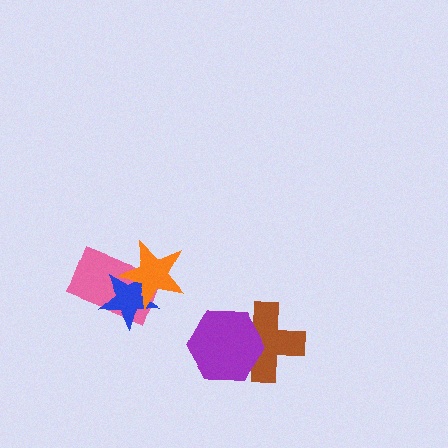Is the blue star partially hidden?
Yes, it is partially covered by another shape.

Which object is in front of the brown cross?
The purple hexagon is in front of the brown cross.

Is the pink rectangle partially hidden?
Yes, it is partially covered by another shape.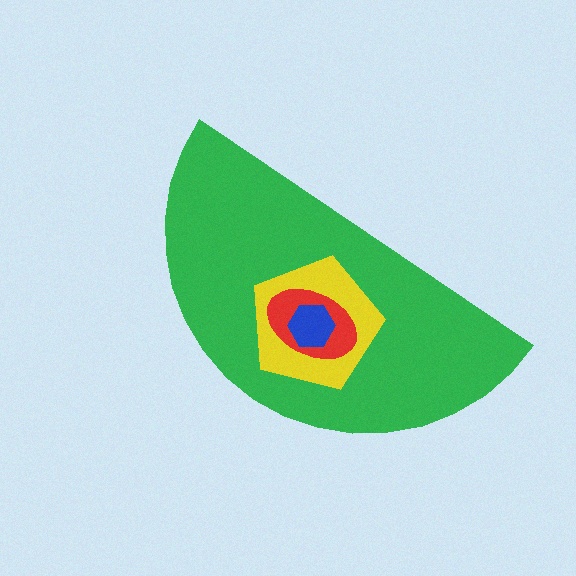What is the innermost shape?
The blue hexagon.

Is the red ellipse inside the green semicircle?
Yes.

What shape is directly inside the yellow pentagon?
The red ellipse.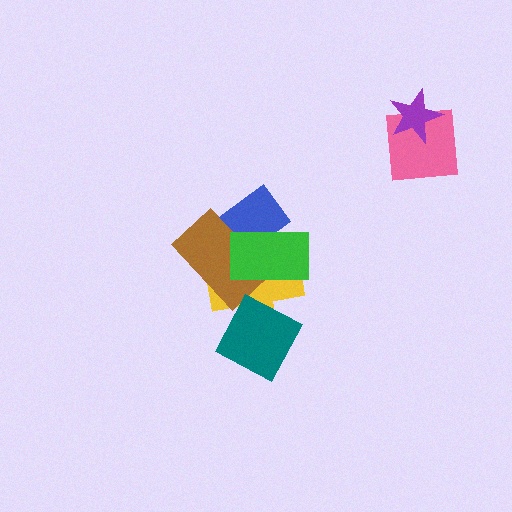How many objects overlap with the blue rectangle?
3 objects overlap with the blue rectangle.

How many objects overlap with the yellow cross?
4 objects overlap with the yellow cross.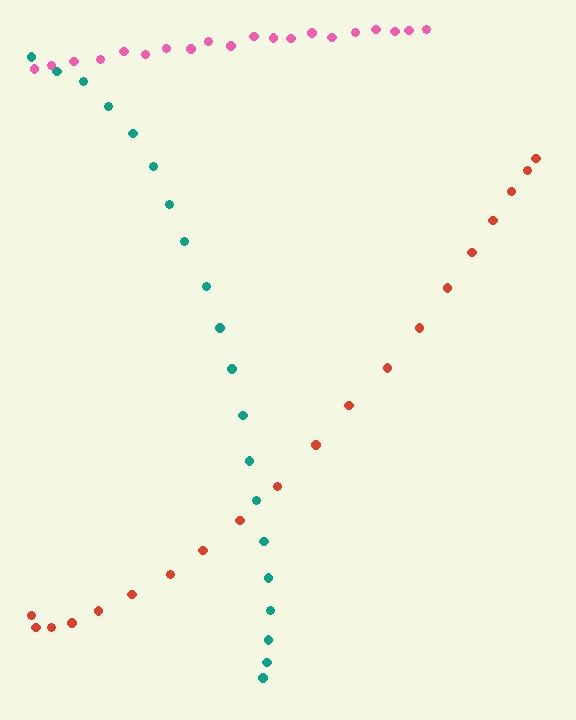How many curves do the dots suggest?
There are 3 distinct paths.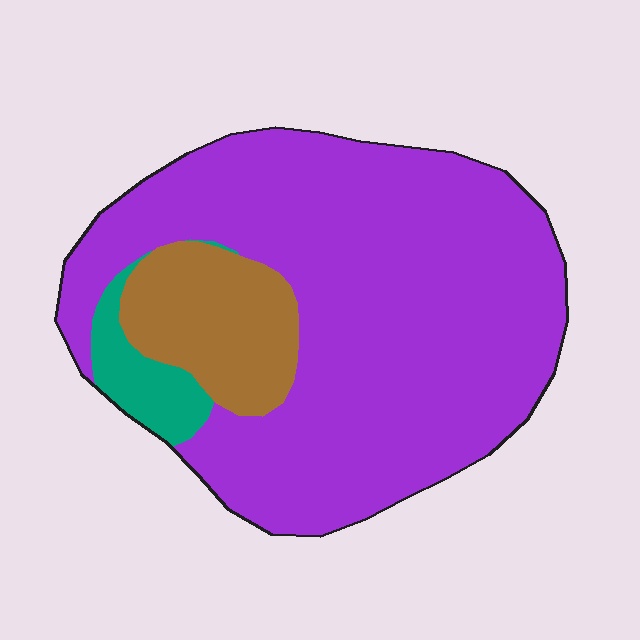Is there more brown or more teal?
Brown.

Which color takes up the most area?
Purple, at roughly 80%.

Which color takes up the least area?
Teal, at roughly 5%.